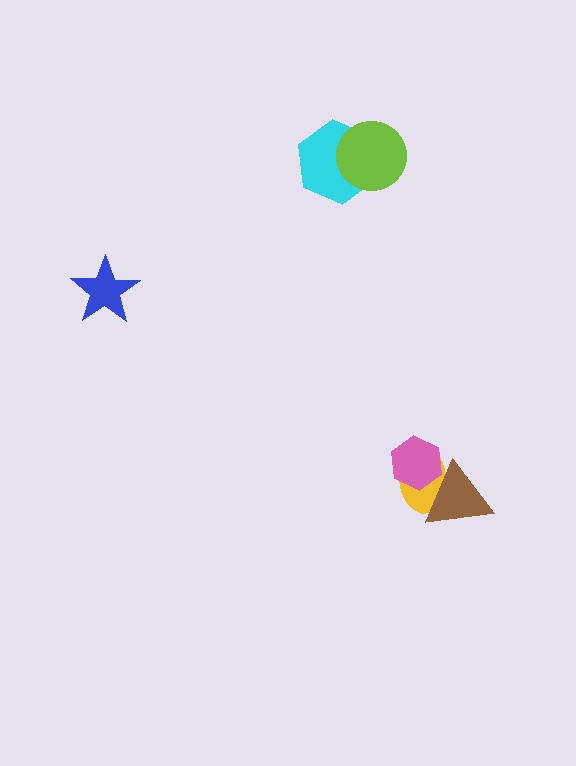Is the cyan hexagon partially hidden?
Yes, it is partially covered by another shape.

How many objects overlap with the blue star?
0 objects overlap with the blue star.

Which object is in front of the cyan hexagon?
The lime circle is in front of the cyan hexagon.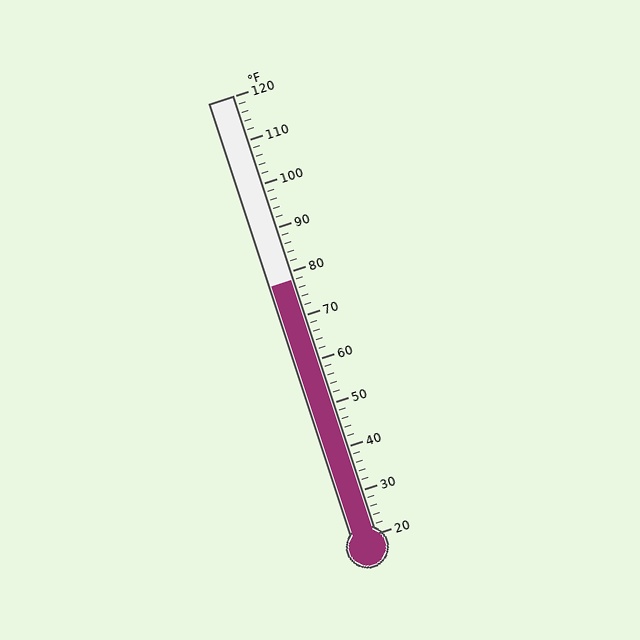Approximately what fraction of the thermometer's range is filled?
The thermometer is filled to approximately 60% of its range.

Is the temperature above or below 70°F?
The temperature is above 70°F.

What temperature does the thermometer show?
The thermometer shows approximately 78°F.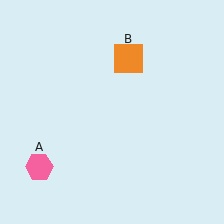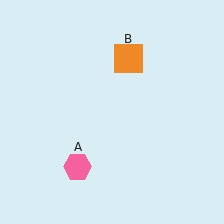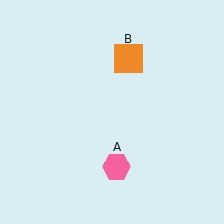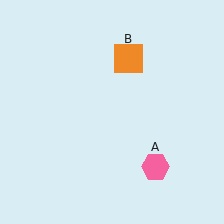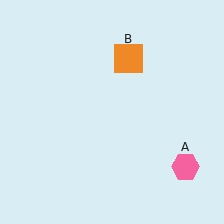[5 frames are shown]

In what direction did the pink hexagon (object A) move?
The pink hexagon (object A) moved right.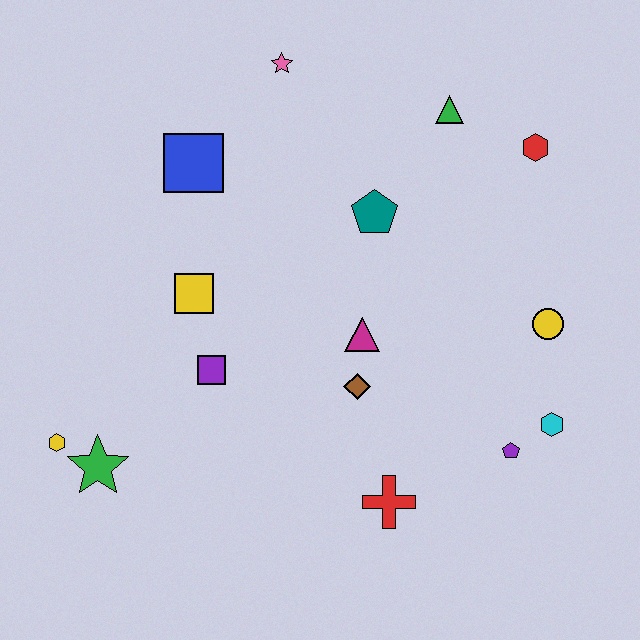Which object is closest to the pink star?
The blue square is closest to the pink star.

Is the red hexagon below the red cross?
No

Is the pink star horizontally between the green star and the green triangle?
Yes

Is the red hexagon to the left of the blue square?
No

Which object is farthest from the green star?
The red hexagon is farthest from the green star.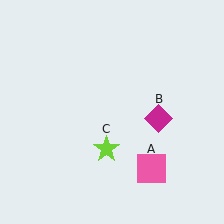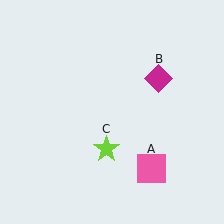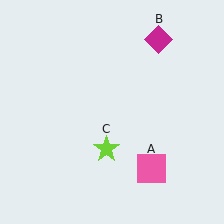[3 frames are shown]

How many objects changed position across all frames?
1 object changed position: magenta diamond (object B).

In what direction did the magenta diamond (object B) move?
The magenta diamond (object B) moved up.